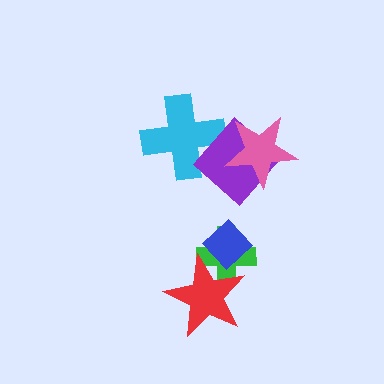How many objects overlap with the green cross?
2 objects overlap with the green cross.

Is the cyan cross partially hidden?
Yes, it is partially covered by another shape.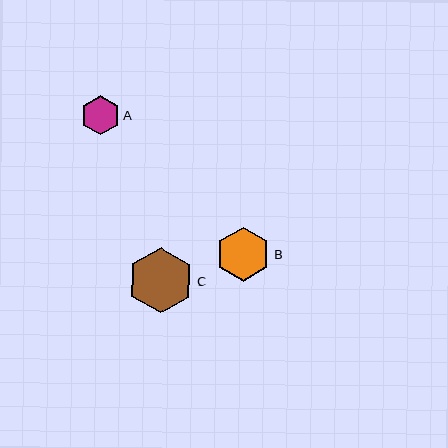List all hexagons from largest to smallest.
From largest to smallest: C, B, A.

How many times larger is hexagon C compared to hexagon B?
Hexagon C is approximately 1.2 times the size of hexagon B.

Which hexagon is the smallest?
Hexagon A is the smallest with a size of approximately 40 pixels.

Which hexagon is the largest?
Hexagon C is the largest with a size of approximately 65 pixels.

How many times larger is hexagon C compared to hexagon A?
Hexagon C is approximately 1.6 times the size of hexagon A.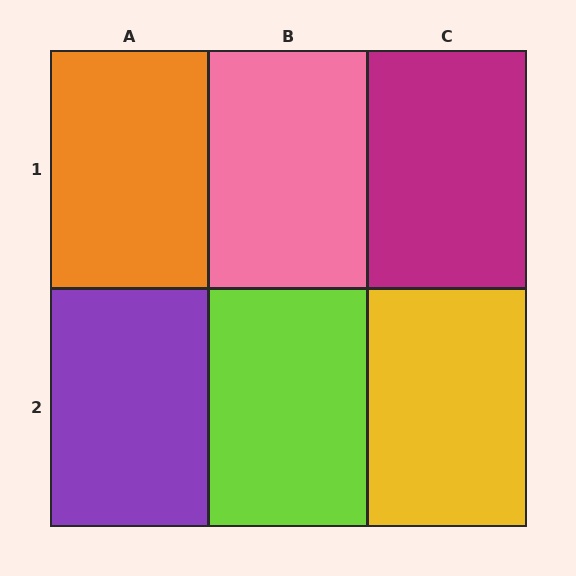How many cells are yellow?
1 cell is yellow.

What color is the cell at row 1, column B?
Pink.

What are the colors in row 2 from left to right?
Purple, lime, yellow.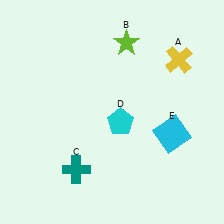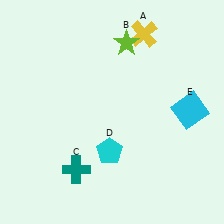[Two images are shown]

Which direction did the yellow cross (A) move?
The yellow cross (A) moved left.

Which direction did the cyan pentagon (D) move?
The cyan pentagon (D) moved down.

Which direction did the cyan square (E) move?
The cyan square (E) moved up.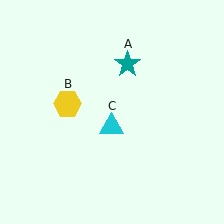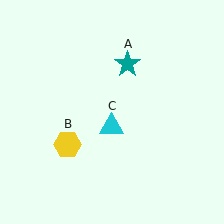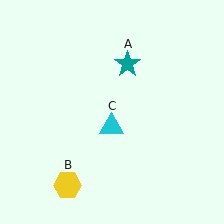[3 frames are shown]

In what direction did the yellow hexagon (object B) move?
The yellow hexagon (object B) moved down.